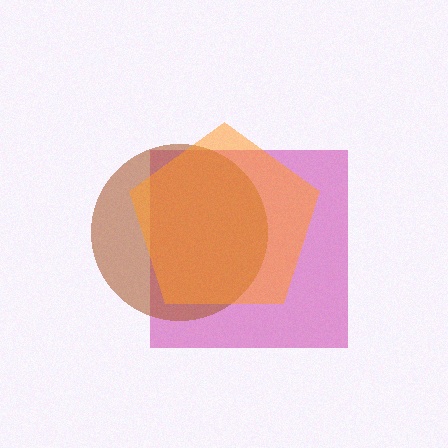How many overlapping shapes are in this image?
There are 3 overlapping shapes in the image.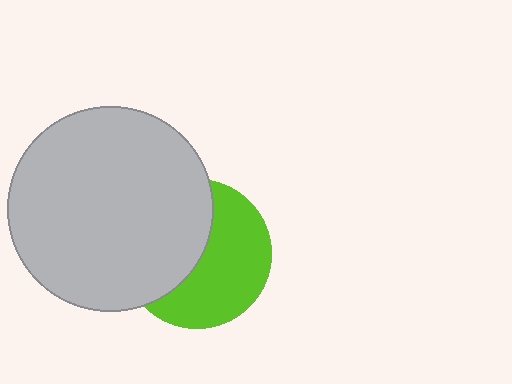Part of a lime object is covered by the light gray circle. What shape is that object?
It is a circle.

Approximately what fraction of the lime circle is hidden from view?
Roughly 47% of the lime circle is hidden behind the light gray circle.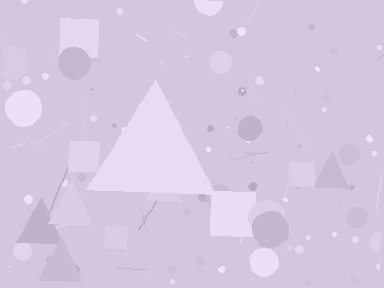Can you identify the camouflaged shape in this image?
The camouflaged shape is a triangle.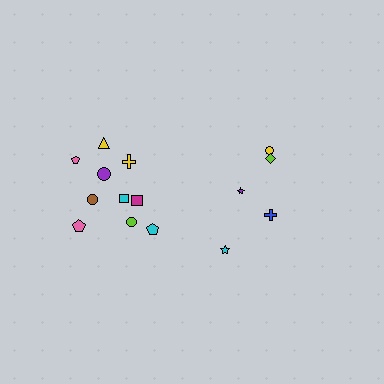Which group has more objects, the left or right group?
The left group.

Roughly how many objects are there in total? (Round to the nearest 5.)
Roughly 15 objects in total.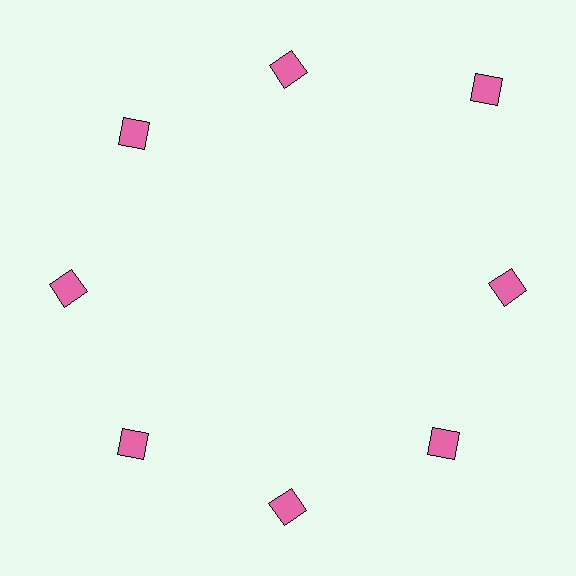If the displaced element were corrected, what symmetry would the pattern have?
It would have 8-fold rotational symmetry — the pattern would map onto itself every 45 degrees.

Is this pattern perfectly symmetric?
No. The 8 pink squares are arranged in a ring, but one element near the 2 o'clock position is pushed outward from the center, breaking the 8-fold rotational symmetry.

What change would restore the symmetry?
The symmetry would be restored by moving it inward, back onto the ring so that all 8 squares sit at equal angles and equal distance from the center.